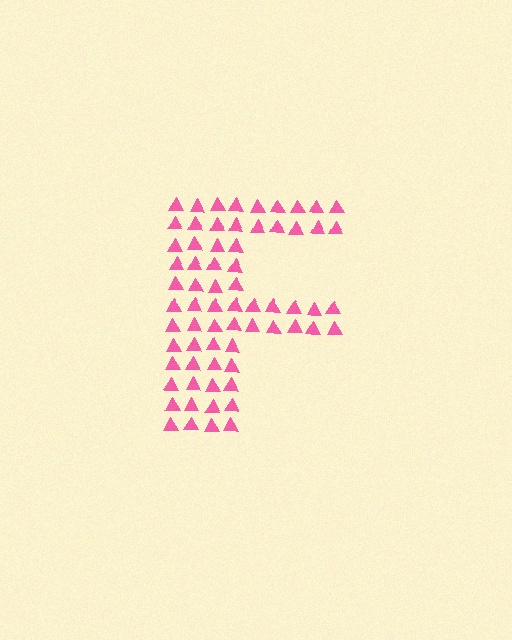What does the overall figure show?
The overall figure shows the letter F.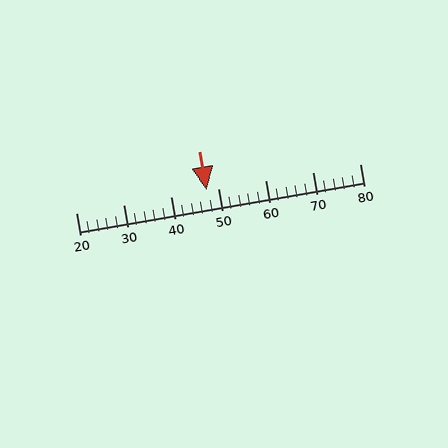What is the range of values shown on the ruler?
The ruler shows values from 20 to 80.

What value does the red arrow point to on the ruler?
The red arrow points to approximately 48.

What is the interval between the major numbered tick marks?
The major tick marks are spaced 10 units apart.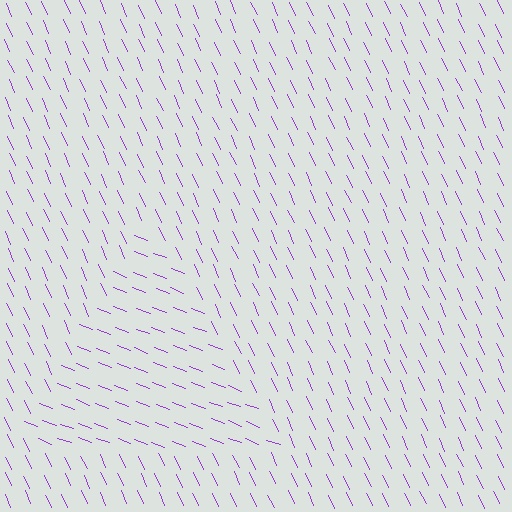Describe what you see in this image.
The image is filled with small purple line segments. A triangle region in the image has lines oriented differently from the surrounding lines, creating a visible texture boundary.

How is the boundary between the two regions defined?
The boundary is defined purely by a change in line orientation (approximately 45 degrees difference). All lines are the same color and thickness.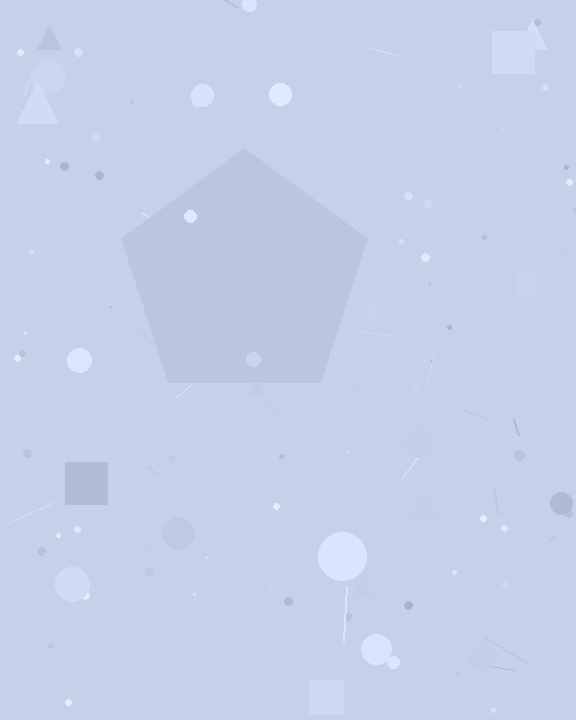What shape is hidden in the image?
A pentagon is hidden in the image.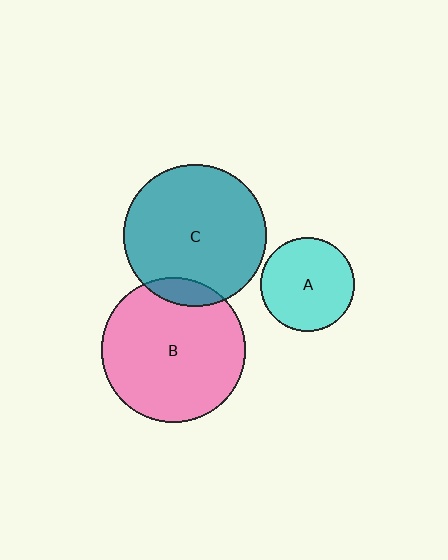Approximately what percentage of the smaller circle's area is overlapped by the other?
Approximately 10%.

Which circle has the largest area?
Circle B (pink).